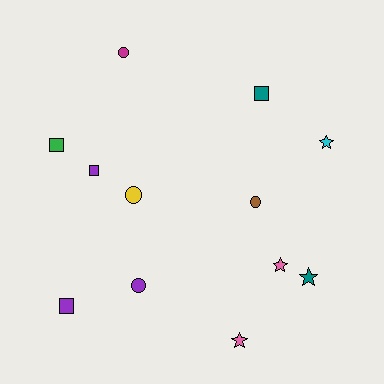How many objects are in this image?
There are 12 objects.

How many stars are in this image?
There are 4 stars.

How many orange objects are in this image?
There are no orange objects.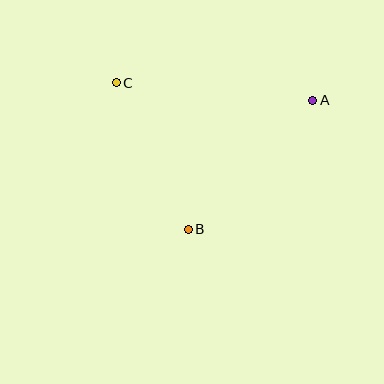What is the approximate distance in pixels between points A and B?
The distance between A and B is approximately 179 pixels.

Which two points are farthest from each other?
Points A and C are farthest from each other.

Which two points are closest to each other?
Points B and C are closest to each other.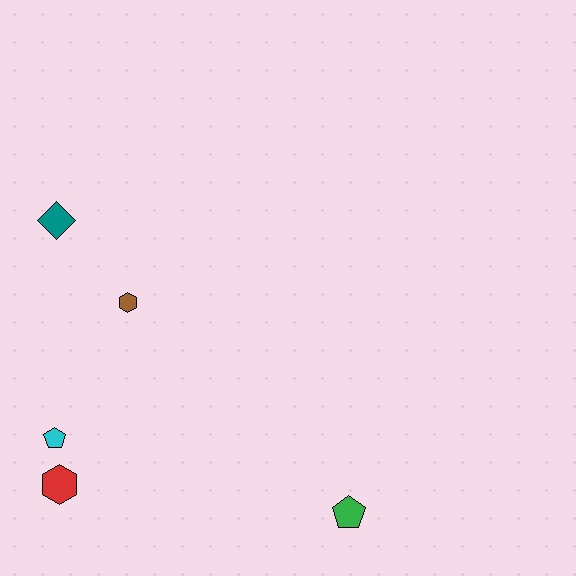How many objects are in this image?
There are 5 objects.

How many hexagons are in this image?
There are 2 hexagons.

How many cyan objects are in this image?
There is 1 cyan object.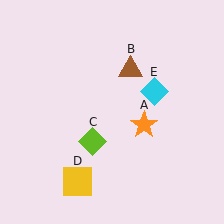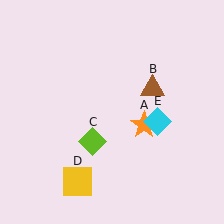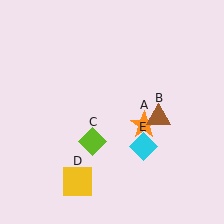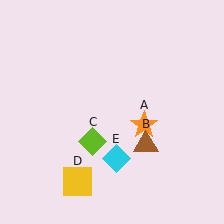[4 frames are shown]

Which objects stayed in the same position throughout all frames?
Orange star (object A) and lime diamond (object C) and yellow square (object D) remained stationary.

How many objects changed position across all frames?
2 objects changed position: brown triangle (object B), cyan diamond (object E).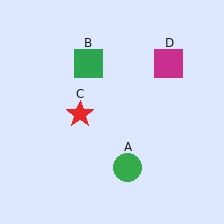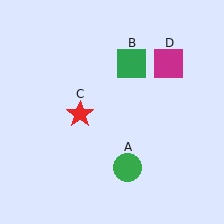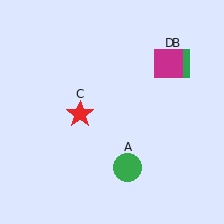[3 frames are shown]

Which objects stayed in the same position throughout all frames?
Green circle (object A) and red star (object C) and magenta square (object D) remained stationary.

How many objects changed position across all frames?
1 object changed position: green square (object B).